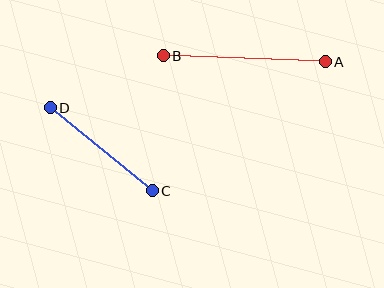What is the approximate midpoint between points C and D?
The midpoint is at approximately (101, 149) pixels.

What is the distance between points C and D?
The distance is approximately 131 pixels.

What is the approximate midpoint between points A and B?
The midpoint is at approximately (244, 59) pixels.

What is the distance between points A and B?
The distance is approximately 162 pixels.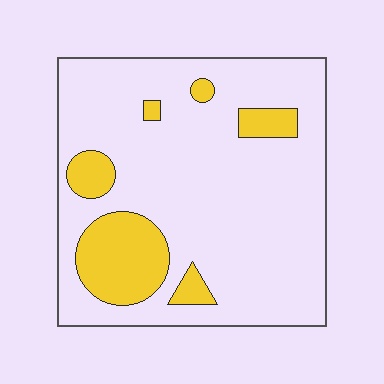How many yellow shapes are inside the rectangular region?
6.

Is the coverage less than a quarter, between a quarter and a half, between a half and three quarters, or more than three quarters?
Less than a quarter.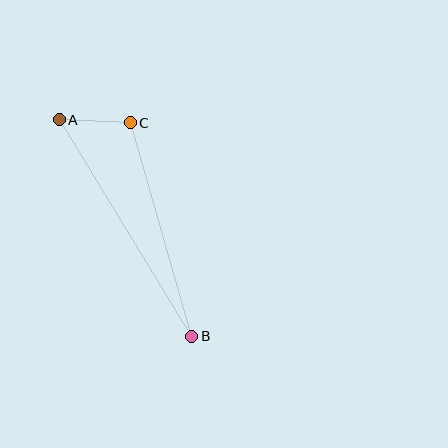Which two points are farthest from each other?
Points A and B are farthest from each other.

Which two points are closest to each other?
Points A and C are closest to each other.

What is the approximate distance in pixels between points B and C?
The distance between B and C is approximately 222 pixels.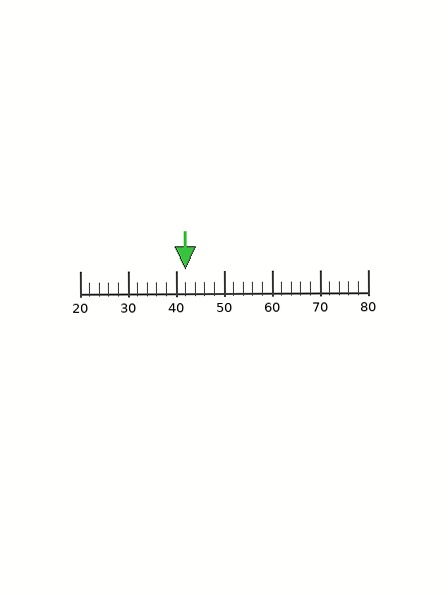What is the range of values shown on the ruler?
The ruler shows values from 20 to 80.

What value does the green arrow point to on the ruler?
The green arrow points to approximately 42.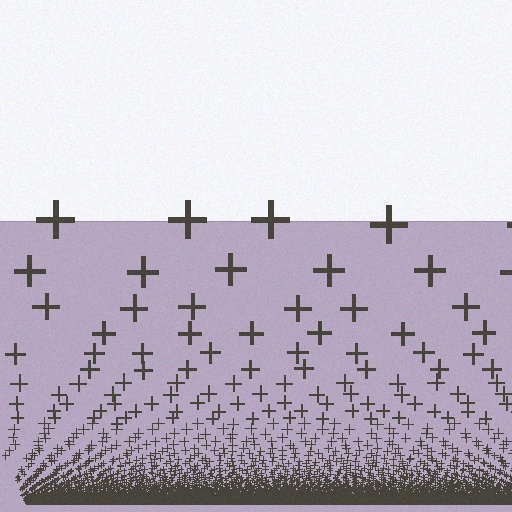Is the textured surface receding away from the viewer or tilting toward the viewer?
The surface appears to tilt toward the viewer. Texture elements get larger and sparser toward the top.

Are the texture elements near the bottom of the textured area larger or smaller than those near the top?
Smaller. The gradient is inverted — elements near the bottom are smaller and denser.